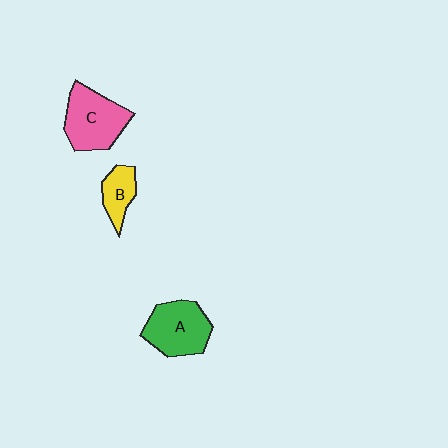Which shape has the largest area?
Shape C (pink).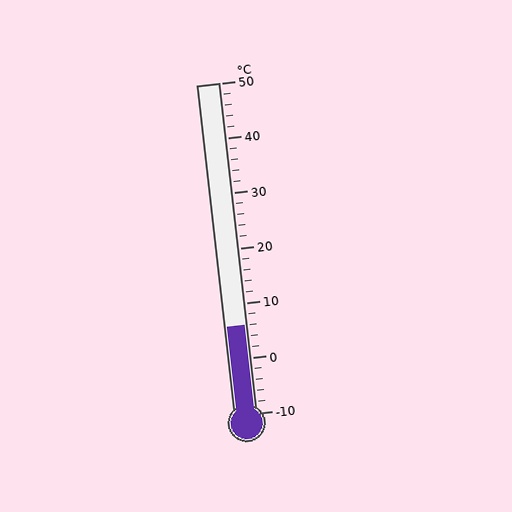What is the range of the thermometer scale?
The thermometer scale ranges from -10°C to 50°C.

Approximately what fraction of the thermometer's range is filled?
The thermometer is filled to approximately 25% of its range.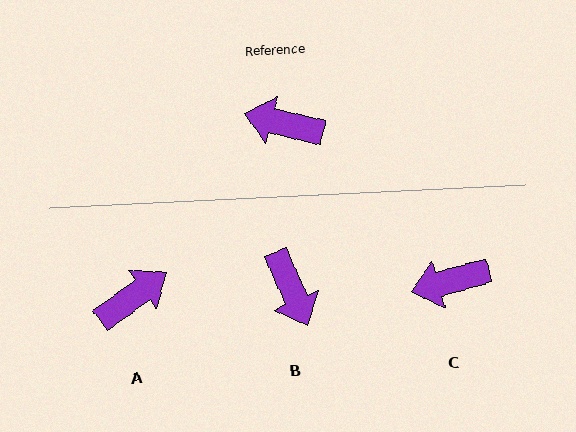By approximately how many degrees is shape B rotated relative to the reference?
Approximately 127 degrees counter-clockwise.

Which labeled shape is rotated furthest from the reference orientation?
A, about 130 degrees away.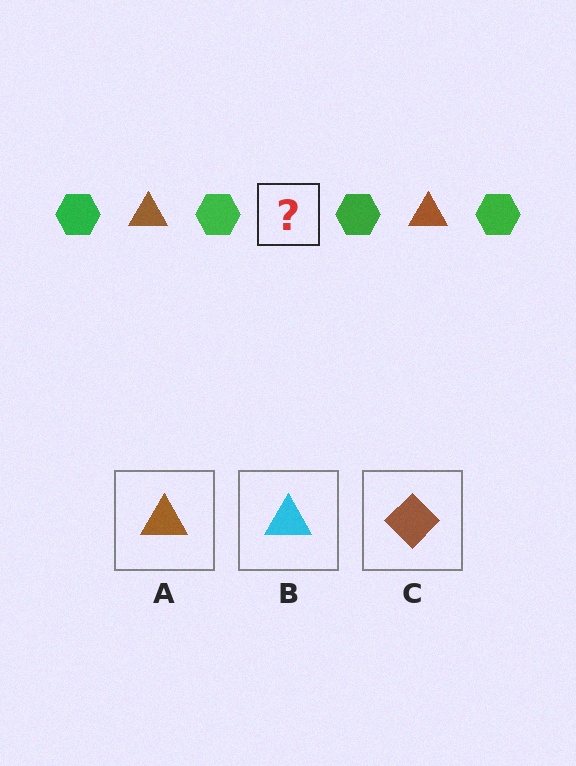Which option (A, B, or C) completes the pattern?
A.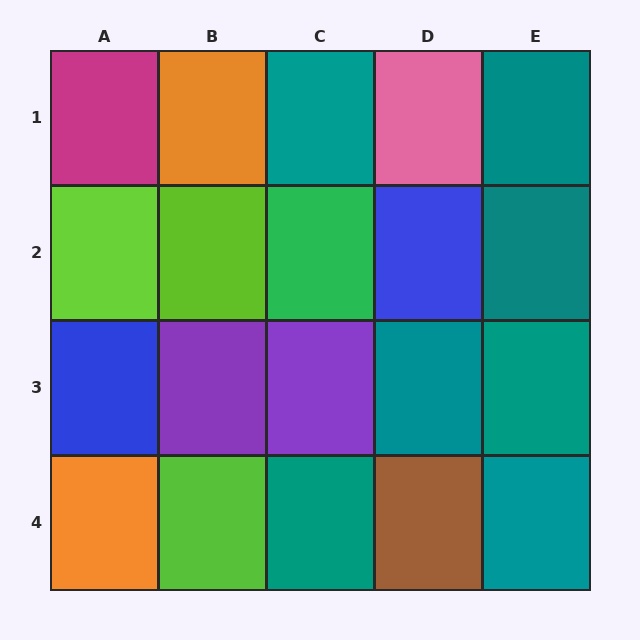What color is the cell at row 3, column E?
Teal.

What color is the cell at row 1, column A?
Magenta.